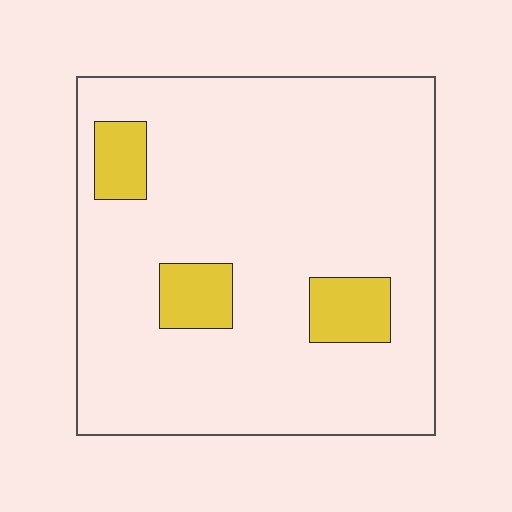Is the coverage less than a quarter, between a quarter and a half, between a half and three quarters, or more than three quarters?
Less than a quarter.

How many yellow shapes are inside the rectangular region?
3.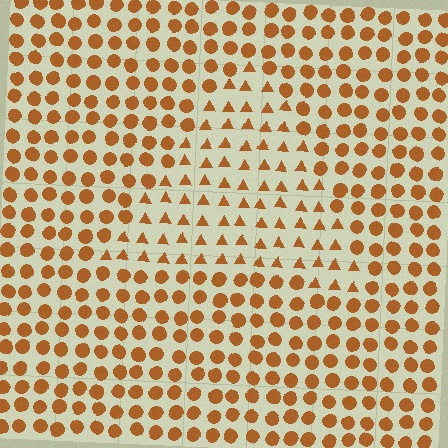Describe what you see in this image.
The image is filled with small brown elements arranged in a uniform grid. A triangle-shaped region contains triangles, while the surrounding area contains circles. The boundary is defined purely by the change in element shape.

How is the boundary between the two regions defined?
The boundary is defined by a change in element shape: triangles inside vs. circles outside. All elements share the same color and spacing.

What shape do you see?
I see a triangle.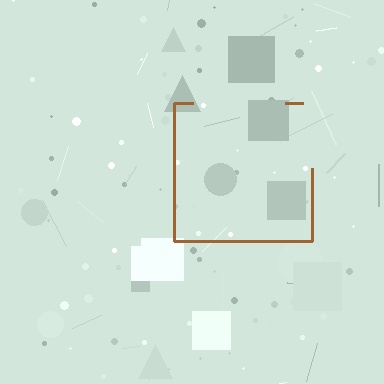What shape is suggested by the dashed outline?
The dashed outline suggests a square.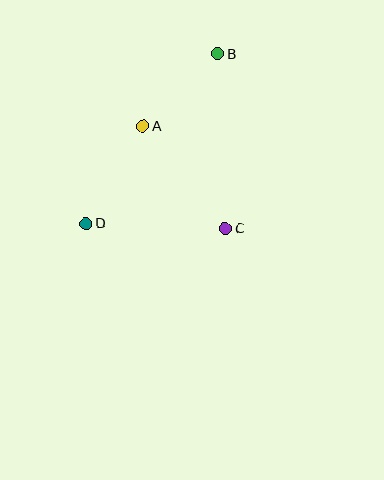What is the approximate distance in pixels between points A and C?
The distance between A and C is approximately 131 pixels.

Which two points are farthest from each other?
Points B and D are farthest from each other.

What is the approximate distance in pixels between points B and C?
The distance between B and C is approximately 175 pixels.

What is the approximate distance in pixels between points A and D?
The distance between A and D is approximately 112 pixels.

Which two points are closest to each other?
Points A and B are closest to each other.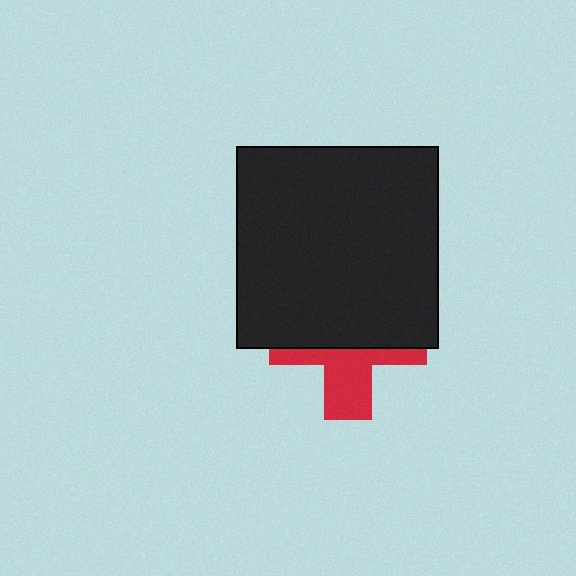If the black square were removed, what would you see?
You would see the complete red cross.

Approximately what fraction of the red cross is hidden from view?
Roughly 60% of the red cross is hidden behind the black square.